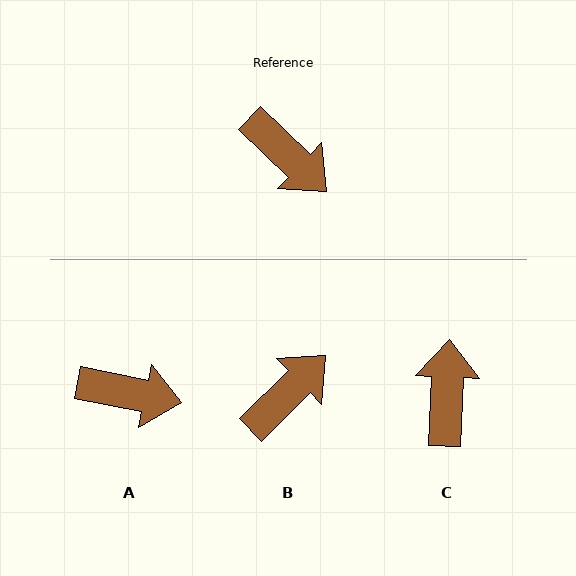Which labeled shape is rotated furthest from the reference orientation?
C, about 131 degrees away.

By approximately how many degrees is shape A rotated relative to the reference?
Approximately 33 degrees counter-clockwise.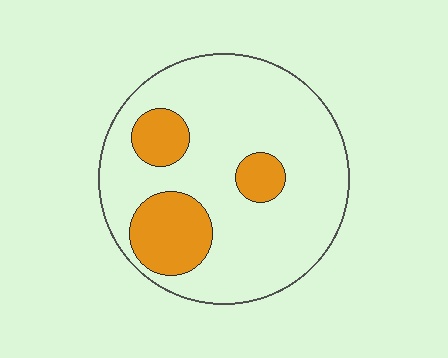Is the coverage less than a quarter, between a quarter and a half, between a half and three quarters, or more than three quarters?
Less than a quarter.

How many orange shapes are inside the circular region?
3.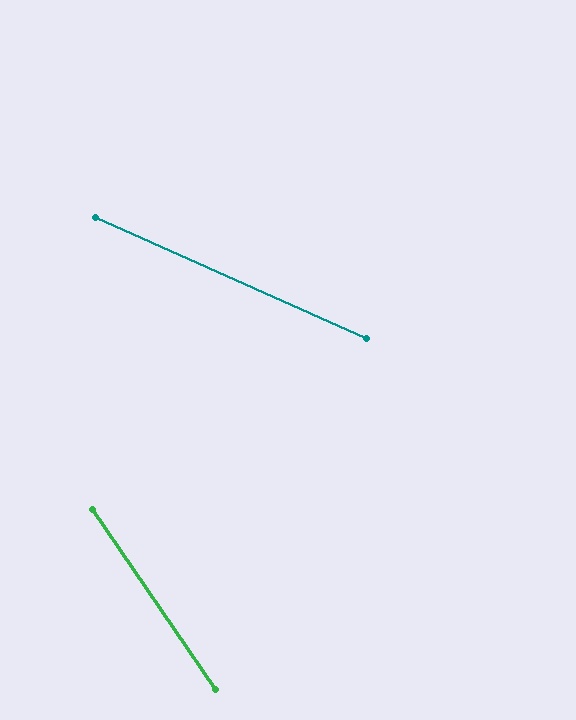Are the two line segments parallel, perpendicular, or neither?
Neither parallel nor perpendicular — they differ by about 32°.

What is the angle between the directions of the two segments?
Approximately 32 degrees.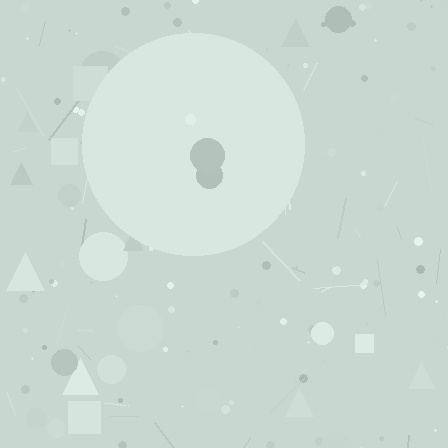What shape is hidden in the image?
A circle is hidden in the image.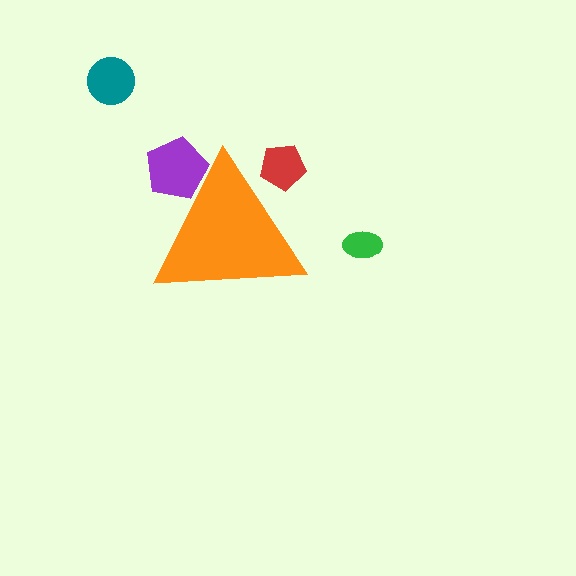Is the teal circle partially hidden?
No, the teal circle is fully visible.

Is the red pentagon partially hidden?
Yes, the red pentagon is partially hidden behind the orange triangle.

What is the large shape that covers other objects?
An orange triangle.